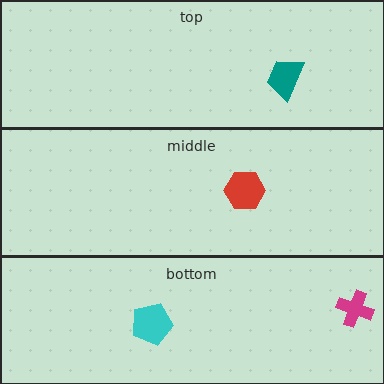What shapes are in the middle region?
The red hexagon.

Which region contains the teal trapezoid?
The top region.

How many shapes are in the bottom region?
2.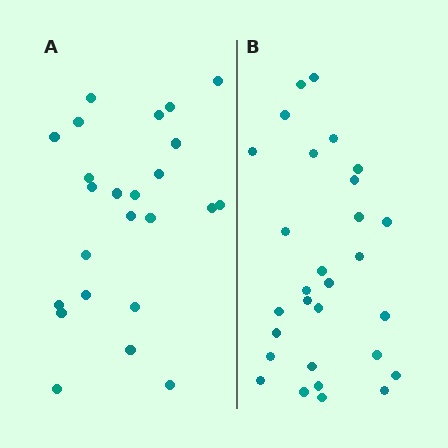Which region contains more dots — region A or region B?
Region B (the right region) has more dots.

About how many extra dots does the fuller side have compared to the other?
Region B has about 5 more dots than region A.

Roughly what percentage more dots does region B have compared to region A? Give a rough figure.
About 20% more.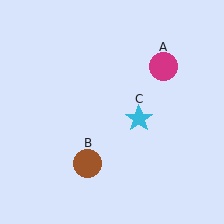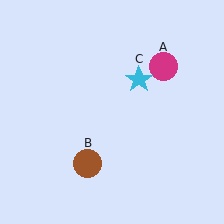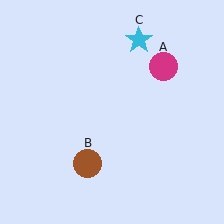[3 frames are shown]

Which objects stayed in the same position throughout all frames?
Magenta circle (object A) and brown circle (object B) remained stationary.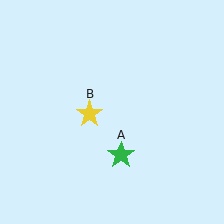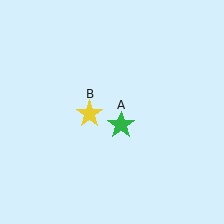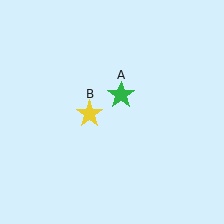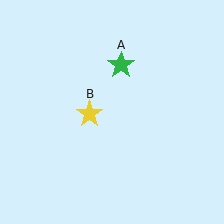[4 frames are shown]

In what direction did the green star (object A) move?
The green star (object A) moved up.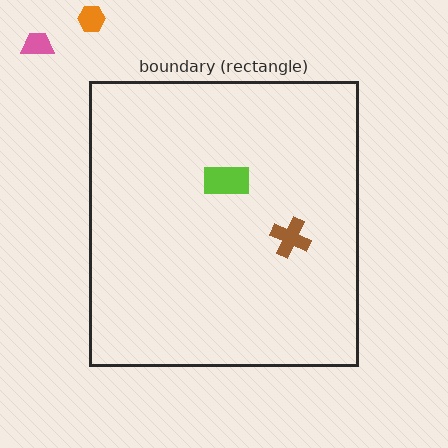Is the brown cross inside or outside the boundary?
Inside.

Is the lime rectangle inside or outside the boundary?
Inside.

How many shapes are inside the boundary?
2 inside, 2 outside.